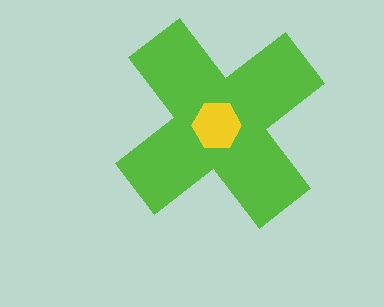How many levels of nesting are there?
2.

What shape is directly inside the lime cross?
The yellow hexagon.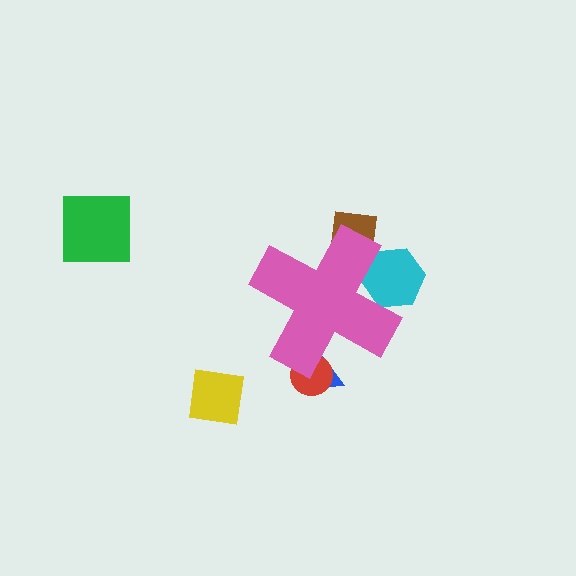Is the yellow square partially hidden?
No, the yellow square is fully visible.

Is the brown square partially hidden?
Yes, the brown square is partially hidden behind the pink cross.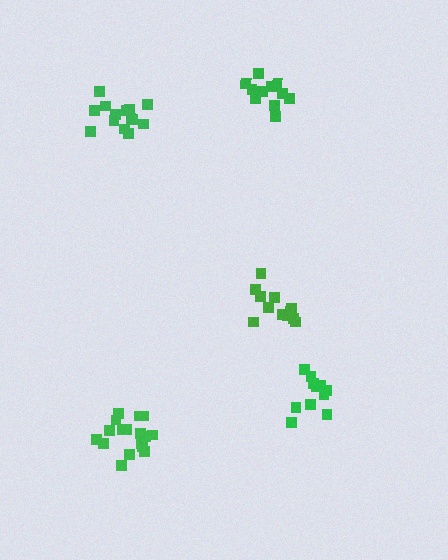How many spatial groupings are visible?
There are 5 spatial groupings.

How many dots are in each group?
Group 1: 12 dots, Group 2: 15 dots, Group 3: 11 dots, Group 4: 11 dots, Group 5: 17 dots (66 total).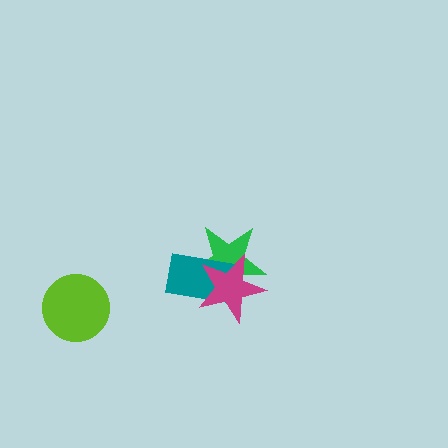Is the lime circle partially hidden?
No, no other shape covers it.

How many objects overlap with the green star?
2 objects overlap with the green star.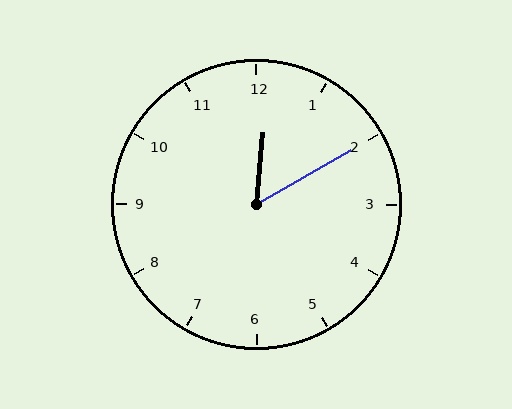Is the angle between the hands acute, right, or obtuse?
It is acute.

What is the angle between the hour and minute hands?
Approximately 55 degrees.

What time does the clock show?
12:10.